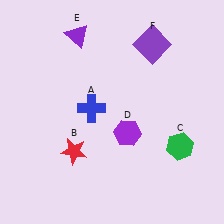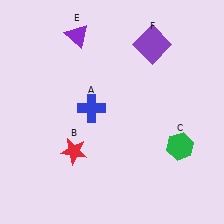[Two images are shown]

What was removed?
The purple hexagon (D) was removed in Image 2.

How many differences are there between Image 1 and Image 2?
There is 1 difference between the two images.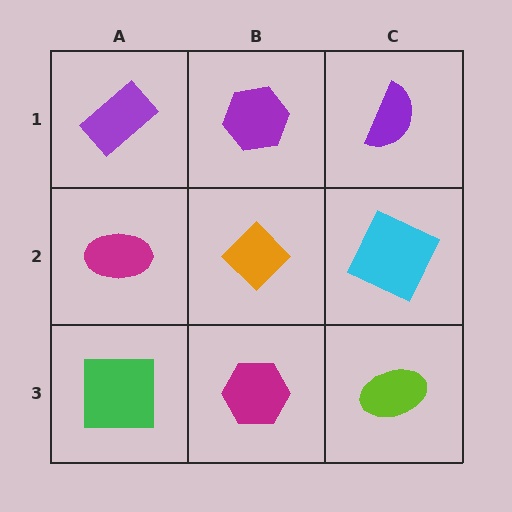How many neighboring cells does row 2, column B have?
4.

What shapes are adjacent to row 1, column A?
A magenta ellipse (row 2, column A), a purple hexagon (row 1, column B).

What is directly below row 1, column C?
A cyan square.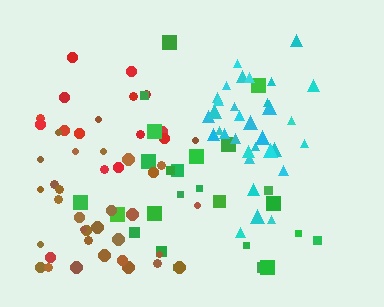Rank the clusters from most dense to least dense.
cyan, brown, red, green.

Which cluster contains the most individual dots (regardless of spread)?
Cyan (33).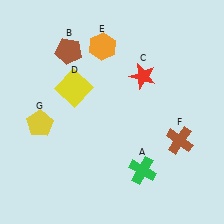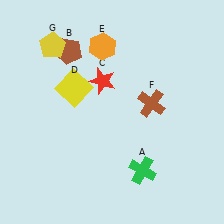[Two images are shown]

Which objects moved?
The objects that moved are: the red star (C), the brown cross (F), the yellow pentagon (G).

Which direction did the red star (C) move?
The red star (C) moved left.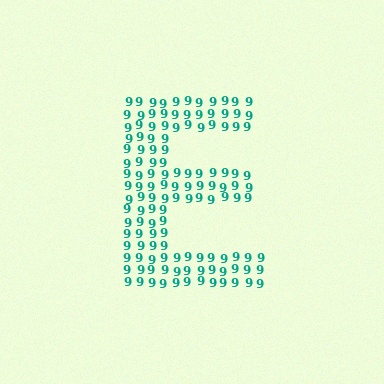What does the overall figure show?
The overall figure shows the letter E.